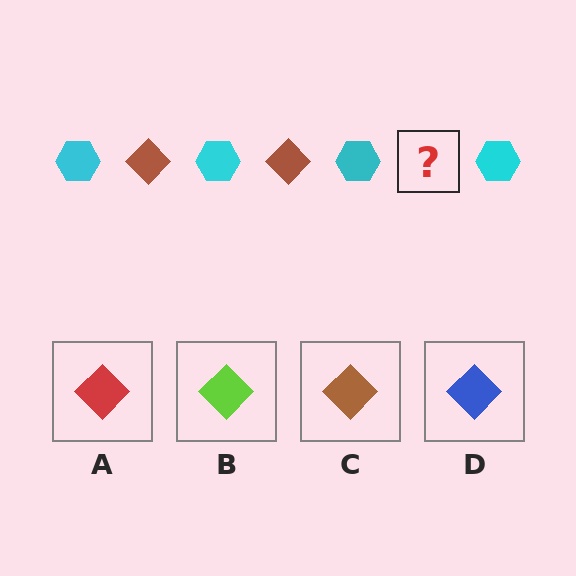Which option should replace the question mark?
Option C.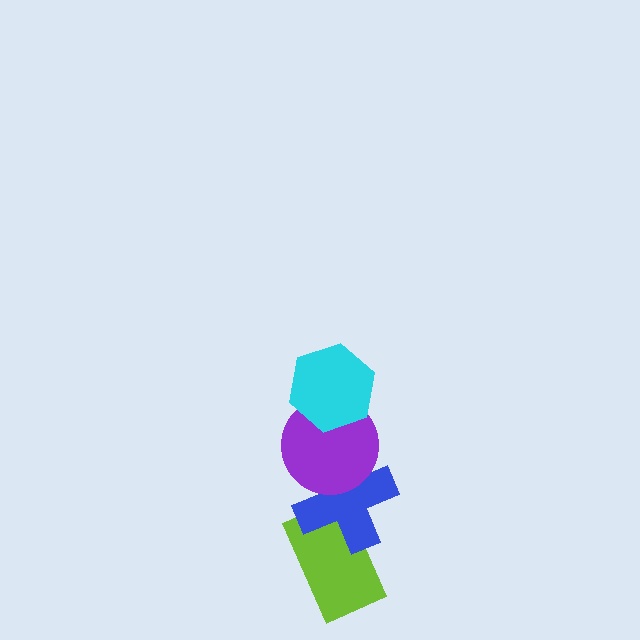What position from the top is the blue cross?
The blue cross is 3rd from the top.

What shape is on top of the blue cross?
The purple circle is on top of the blue cross.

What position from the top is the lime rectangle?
The lime rectangle is 4th from the top.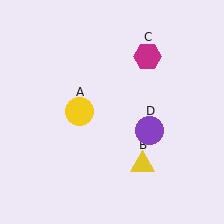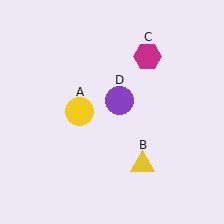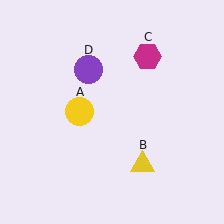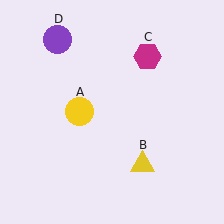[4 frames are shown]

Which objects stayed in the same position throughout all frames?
Yellow circle (object A) and yellow triangle (object B) and magenta hexagon (object C) remained stationary.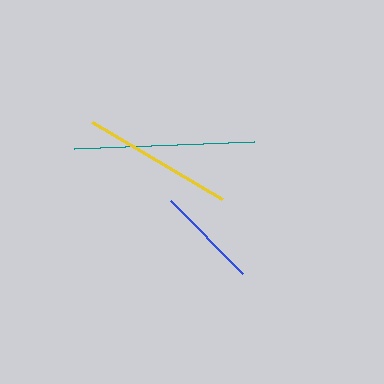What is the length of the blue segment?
The blue segment is approximately 102 pixels long.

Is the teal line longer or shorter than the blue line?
The teal line is longer than the blue line.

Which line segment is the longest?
The teal line is the longest at approximately 180 pixels.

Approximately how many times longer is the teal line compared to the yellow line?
The teal line is approximately 1.2 times the length of the yellow line.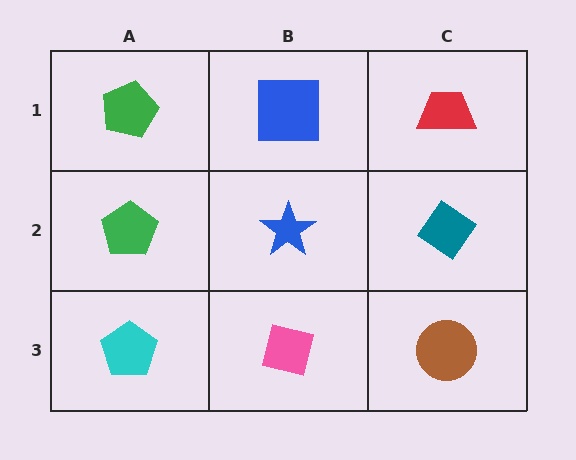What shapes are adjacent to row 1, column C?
A teal diamond (row 2, column C), a blue square (row 1, column B).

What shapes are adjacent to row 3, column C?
A teal diamond (row 2, column C), a pink square (row 3, column B).